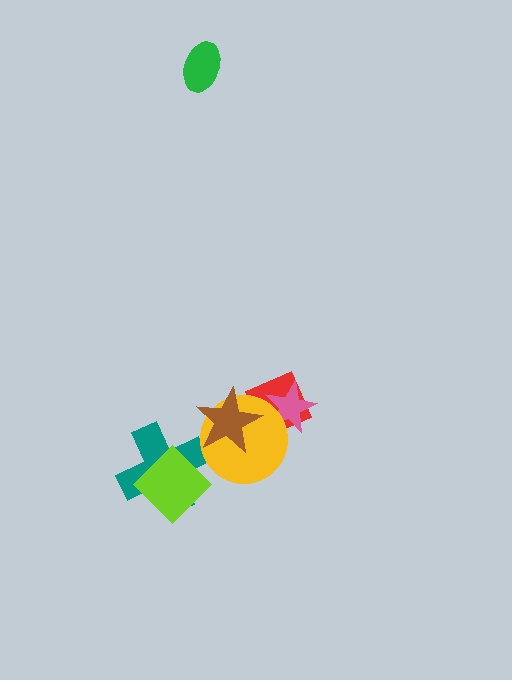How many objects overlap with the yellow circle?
3 objects overlap with the yellow circle.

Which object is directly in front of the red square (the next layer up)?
The pink star is directly in front of the red square.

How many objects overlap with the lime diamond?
1 object overlaps with the lime diamond.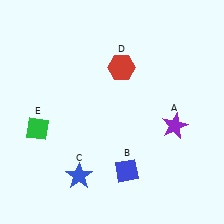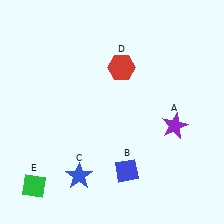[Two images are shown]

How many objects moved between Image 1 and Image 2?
1 object moved between the two images.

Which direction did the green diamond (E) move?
The green diamond (E) moved down.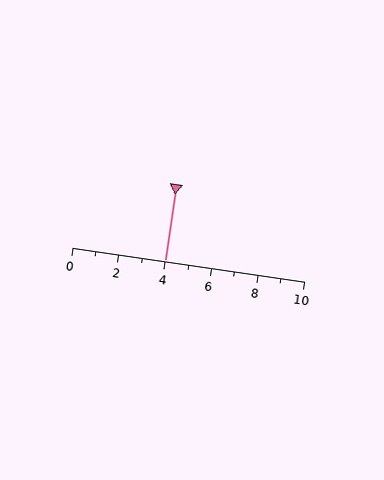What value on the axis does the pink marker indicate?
The marker indicates approximately 4.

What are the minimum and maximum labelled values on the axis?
The axis runs from 0 to 10.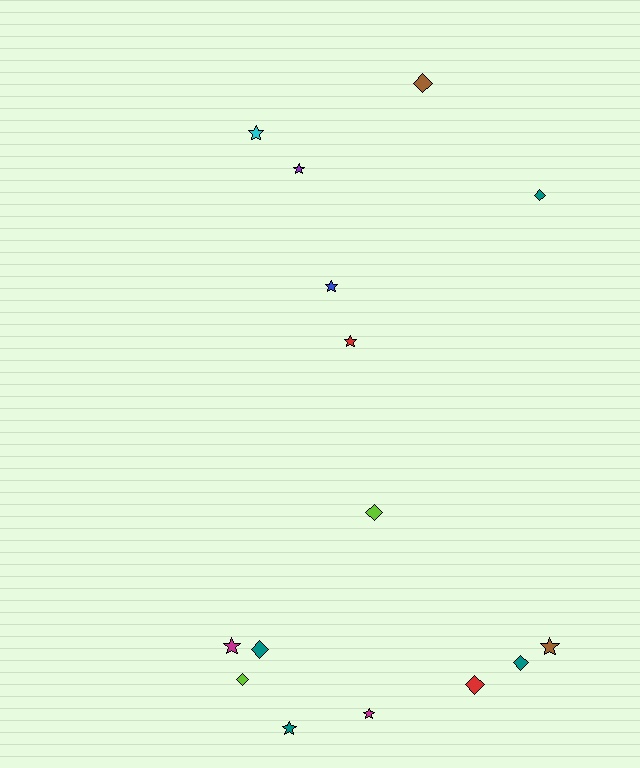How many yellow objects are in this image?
There are no yellow objects.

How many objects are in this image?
There are 15 objects.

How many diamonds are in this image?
There are 7 diamonds.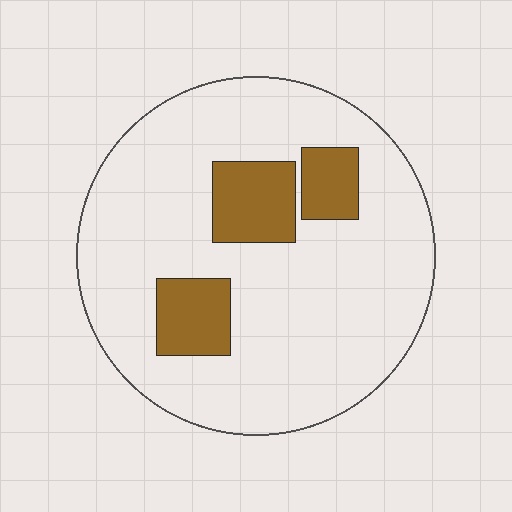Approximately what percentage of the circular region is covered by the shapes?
Approximately 15%.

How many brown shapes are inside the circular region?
3.